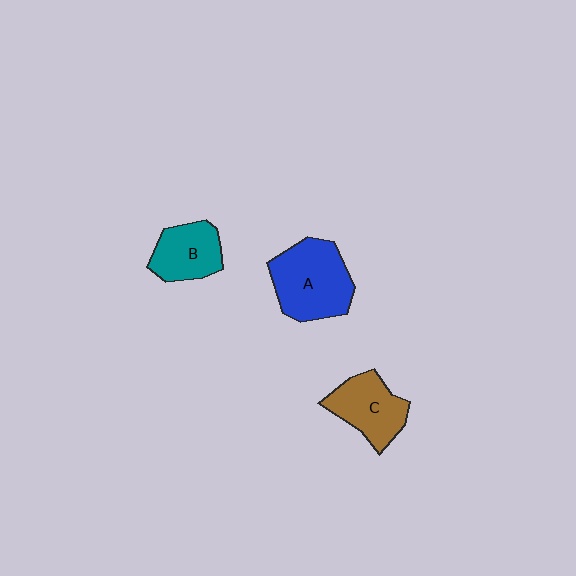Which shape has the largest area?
Shape A (blue).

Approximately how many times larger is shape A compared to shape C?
Approximately 1.4 times.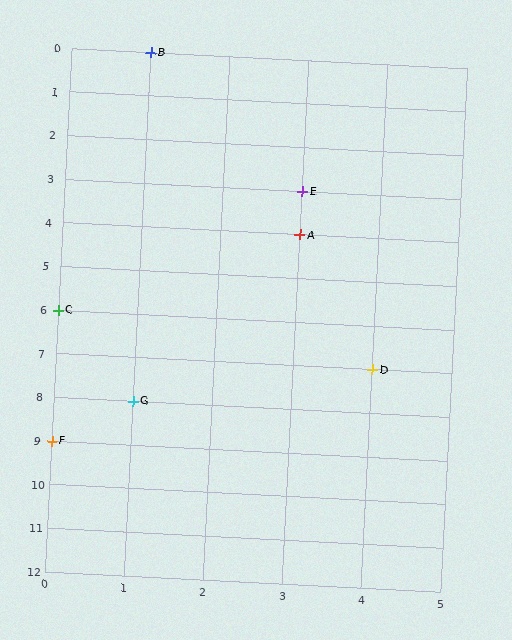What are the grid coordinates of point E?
Point E is at grid coordinates (3, 3).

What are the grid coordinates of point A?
Point A is at grid coordinates (3, 4).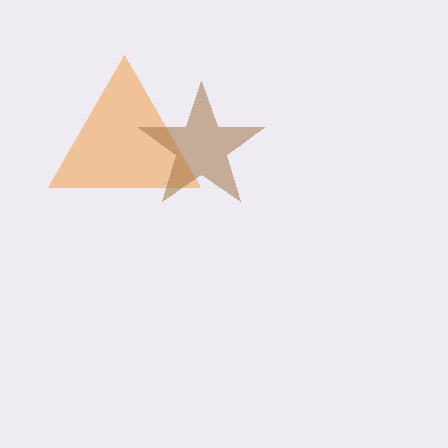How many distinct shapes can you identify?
There are 2 distinct shapes: an orange triangle, a brown star.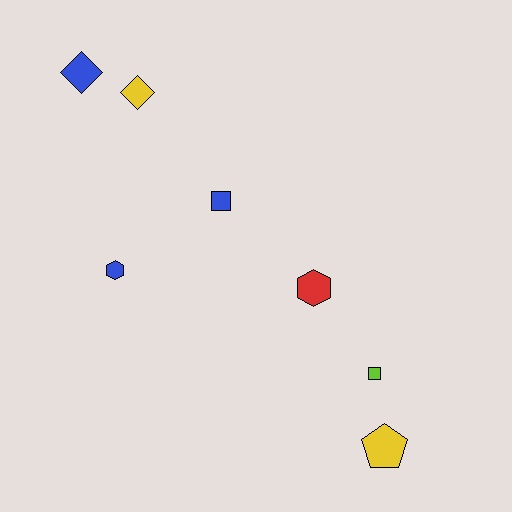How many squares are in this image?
There are 2 squares.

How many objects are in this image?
There are 7 objects.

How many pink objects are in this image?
There are no pink objects.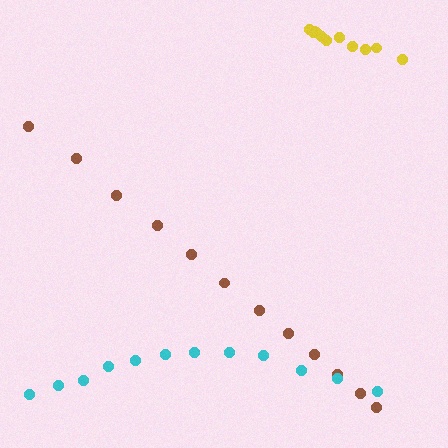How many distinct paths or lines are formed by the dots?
There are 3 distinct paths.